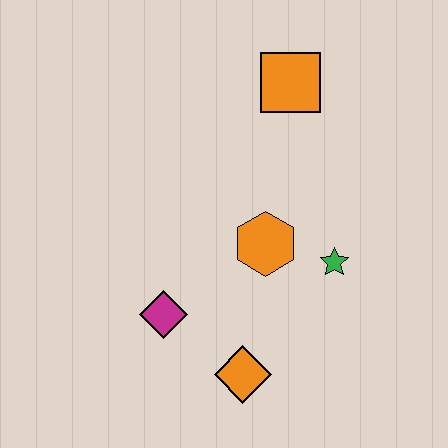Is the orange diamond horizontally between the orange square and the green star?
No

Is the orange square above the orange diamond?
Yes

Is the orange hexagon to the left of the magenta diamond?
No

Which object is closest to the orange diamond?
The magenta diamond is closest to the orange diamond.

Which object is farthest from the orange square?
The orange diamond is farthest from the orange square.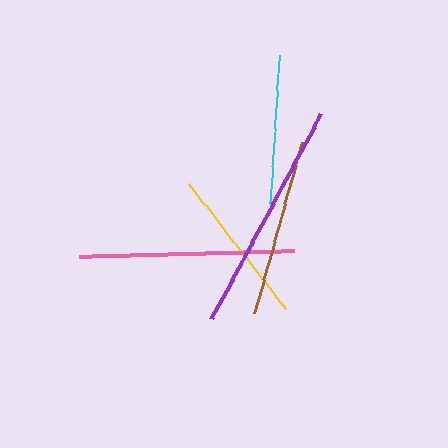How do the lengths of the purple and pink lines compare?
The purple and pink lines are approximately the same length.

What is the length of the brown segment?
The brown segment is approximately 177 pixels long.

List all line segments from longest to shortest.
From longest to shortest: purple, pink, brown, yellow, cyan.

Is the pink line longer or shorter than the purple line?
The purple line is longer than the pink line.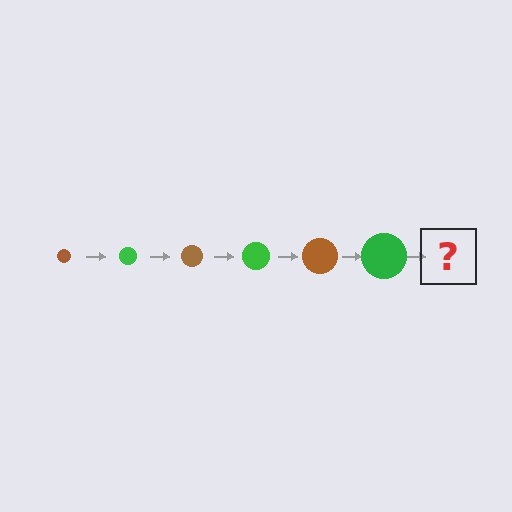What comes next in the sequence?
The next element should be a brown circle, larger than the previous one.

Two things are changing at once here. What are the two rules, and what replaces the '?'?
The two rules are that the circle grows larger each step and the color cycles through brown and green. The '?' should be a brown circle, larger than the previous one.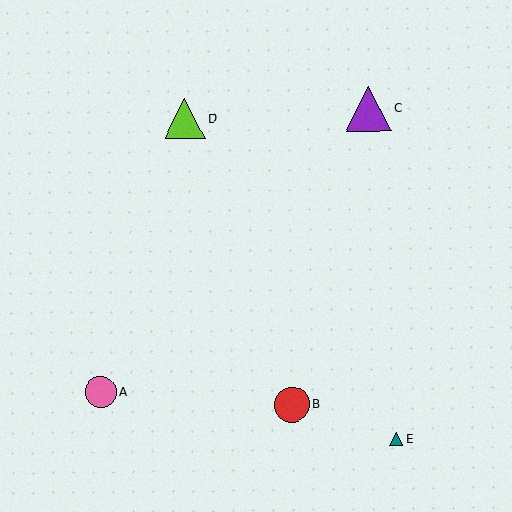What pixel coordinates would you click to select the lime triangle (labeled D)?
Click at (185, 118) to select the lime triangle D.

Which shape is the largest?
The purple triangle (labeled C) is the largest.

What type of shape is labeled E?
Shape E is a teal triangle.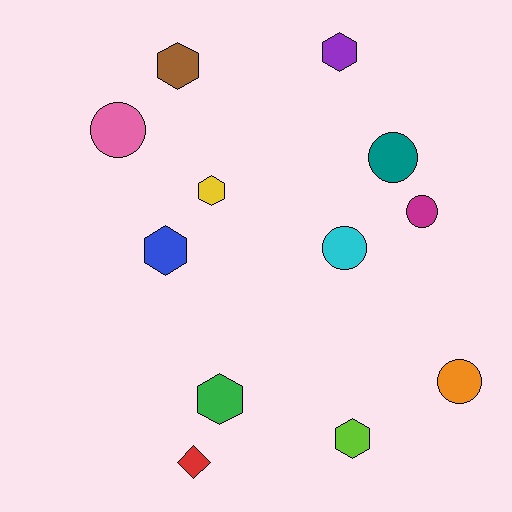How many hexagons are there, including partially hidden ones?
There are 6 hexagons.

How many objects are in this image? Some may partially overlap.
There are 12 objects.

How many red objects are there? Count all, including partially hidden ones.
There is 1 red object.